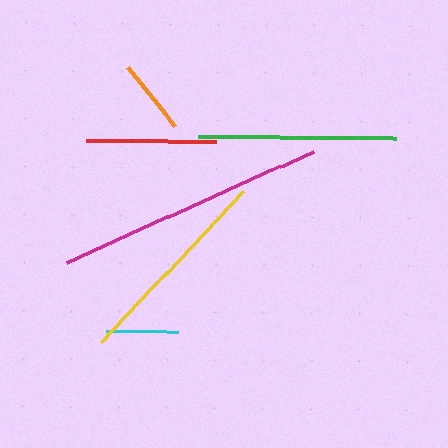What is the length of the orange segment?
The orange segment is approximately 75 pixels long.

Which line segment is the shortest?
The cyan line is the shortest at approximately 72 pixels.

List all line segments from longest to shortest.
From longest to shortest: magenta, yellow, green, red, orange, cyan.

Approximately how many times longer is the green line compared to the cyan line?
The green line is approximately 2.8 times the length of the cyan line.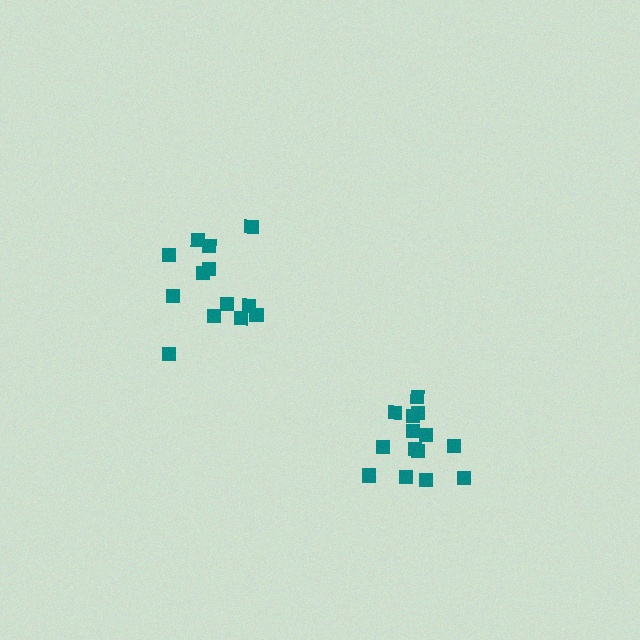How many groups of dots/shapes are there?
There are 2 groups.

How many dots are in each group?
Group 1: 13 dots, Group 2: 14 dots (27 total).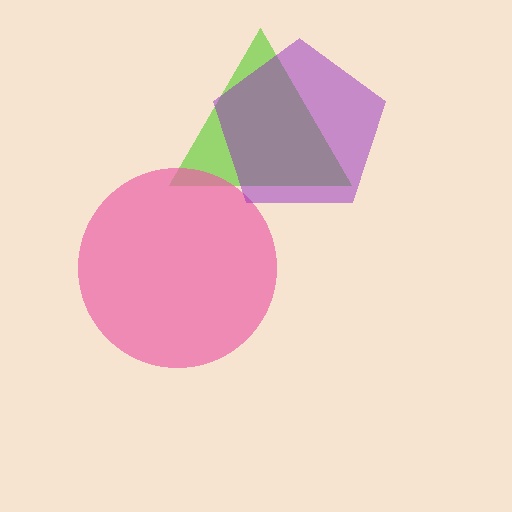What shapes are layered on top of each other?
The layered shapes are: a lime triangle, a pink circle, a purple pentagon.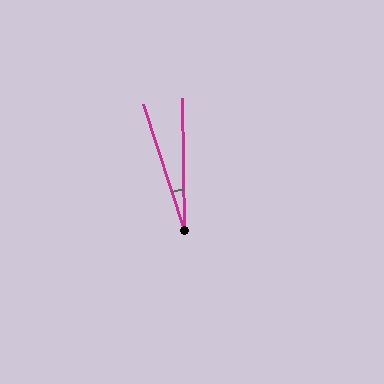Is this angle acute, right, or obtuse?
It is acute.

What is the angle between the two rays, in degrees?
Approximately 17 degrees.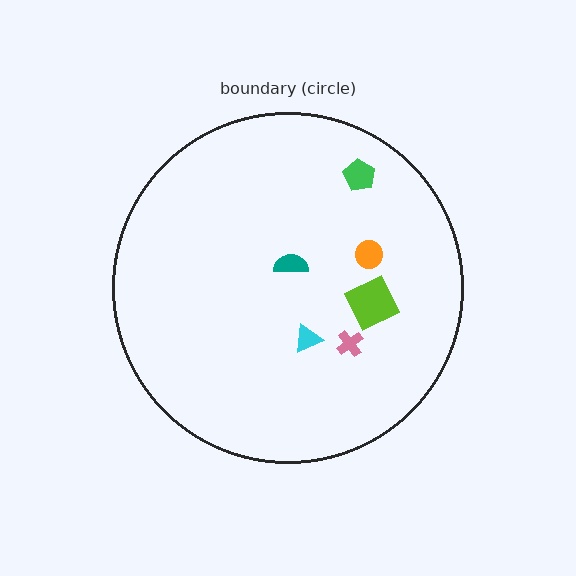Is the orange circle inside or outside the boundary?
Inside.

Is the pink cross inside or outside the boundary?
Inside.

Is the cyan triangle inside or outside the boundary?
Inside.